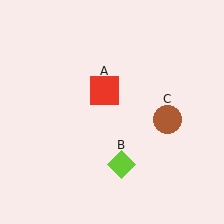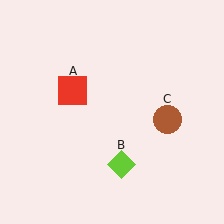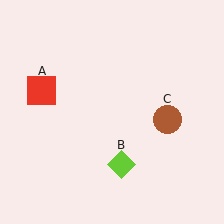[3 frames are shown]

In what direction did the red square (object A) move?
The red square (object A) moved left.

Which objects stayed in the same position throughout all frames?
Lime diamond (object B) and brown circle (object C) remained stationary.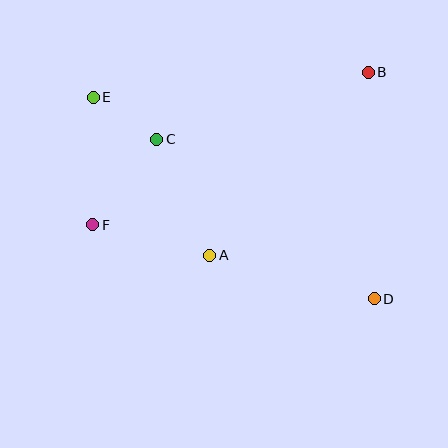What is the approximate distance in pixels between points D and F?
The distance between D and F is approximately 291 pixels.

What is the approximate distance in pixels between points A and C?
The distance between A and C is approximately 127 pixels.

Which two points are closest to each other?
Points C and E are closest to each other.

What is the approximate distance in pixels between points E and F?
The distance between E and F is approximately 127 pixels.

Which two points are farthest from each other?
Points D and E are farthest from each other.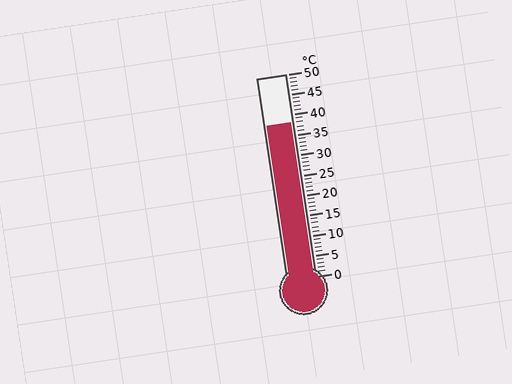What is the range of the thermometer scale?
The thermometer scale ranges from 0°C to 50°C.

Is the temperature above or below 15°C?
The temperature is above 15°C.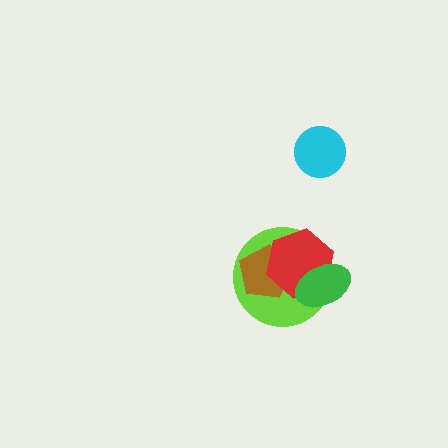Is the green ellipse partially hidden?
No, no other shape covers it.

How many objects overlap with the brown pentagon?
2 objects overlap with the brown pentagon.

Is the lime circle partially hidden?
Yes, it is partially covered by another shape.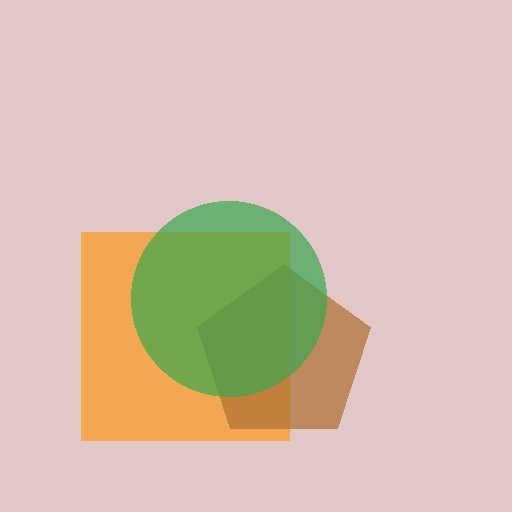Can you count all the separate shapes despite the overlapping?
Yes, there are 3 separate shapes.